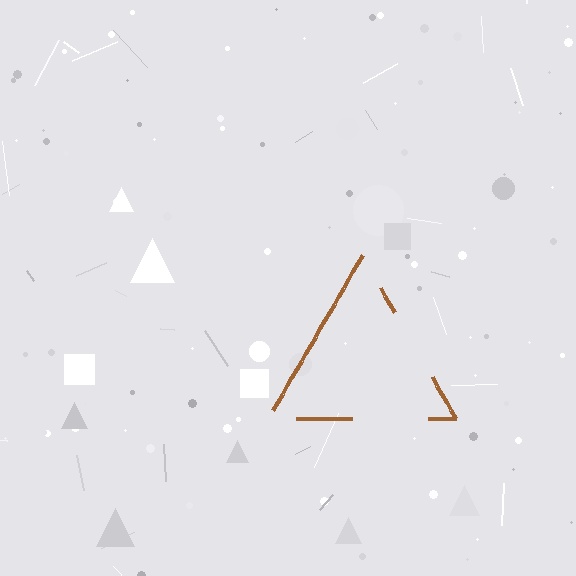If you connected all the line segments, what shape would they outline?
They would outline a triangle.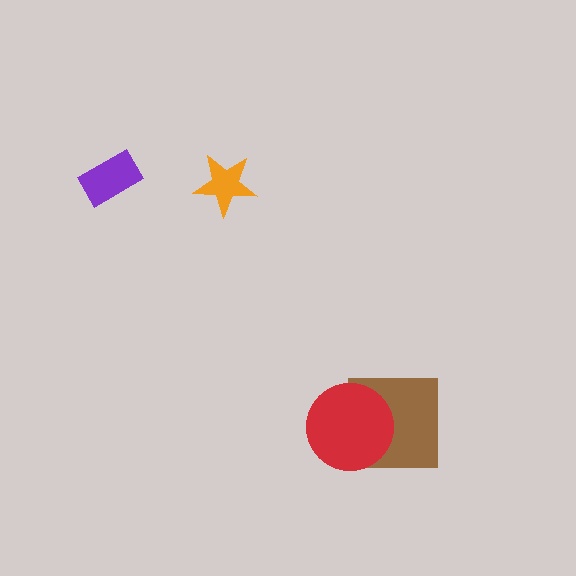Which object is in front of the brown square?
The red circle is in front of the brown square.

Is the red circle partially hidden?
No, no other shape covers it.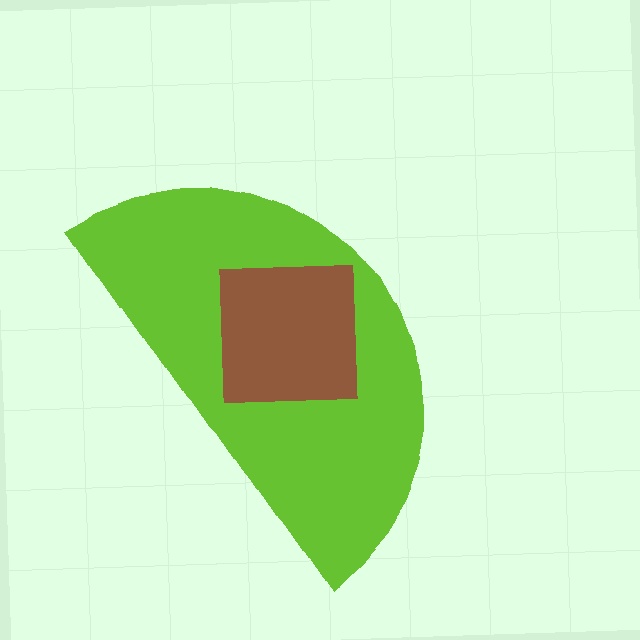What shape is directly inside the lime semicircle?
The brown square.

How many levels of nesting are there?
2.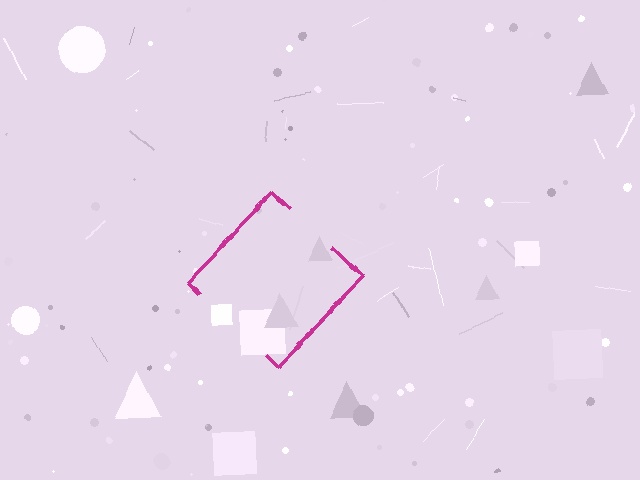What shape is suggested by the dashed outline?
The dashed outline suggests a diamond.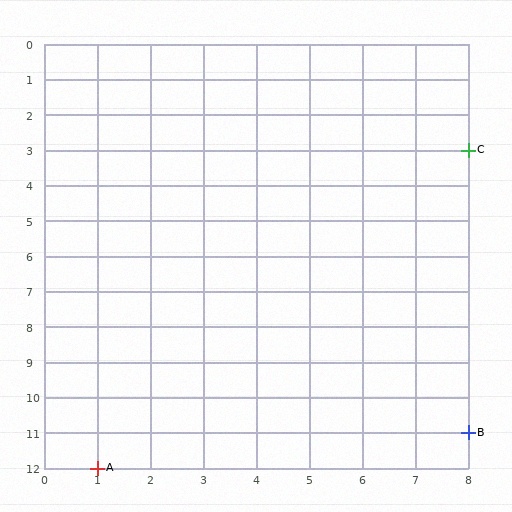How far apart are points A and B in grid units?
Points A and B are 7 columns and 1 row apart (about 7.1 grid units diagonally).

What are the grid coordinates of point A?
Point A is at grid coordinates (1, 12).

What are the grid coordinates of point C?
Point C is at grid coordinates (8, 3).